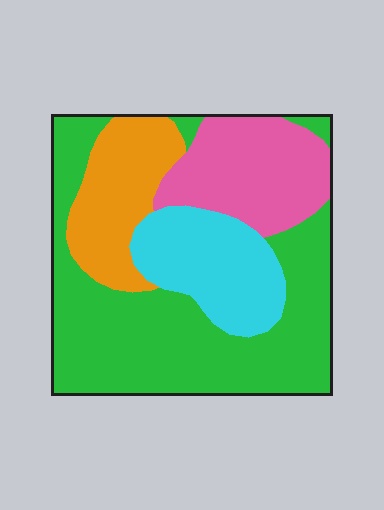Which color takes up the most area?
Green, at roughly 45%.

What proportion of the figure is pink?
Pink covers 19% of the figure.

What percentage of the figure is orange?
Orange takes up less than a sixth of the figure.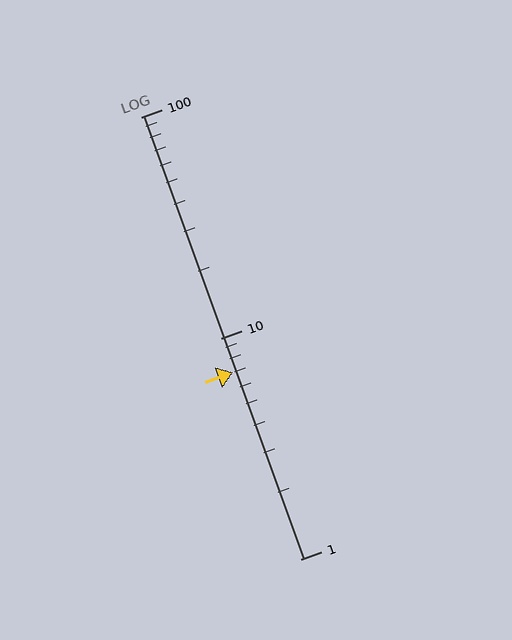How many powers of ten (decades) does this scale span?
The scale spans 2 decades, from 1 to 100.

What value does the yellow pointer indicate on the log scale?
The pointer indicates approximately 7.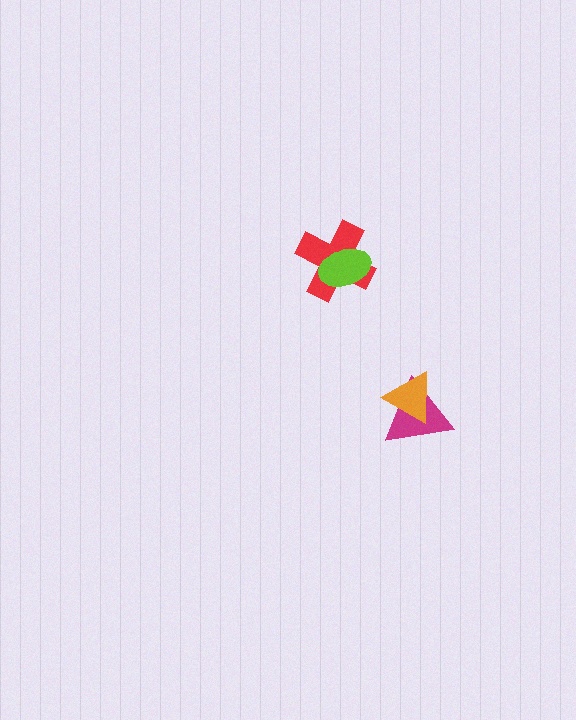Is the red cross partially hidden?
Yes, it is partially covered by another shape.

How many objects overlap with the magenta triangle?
1 object overlaps with the magenta triangle.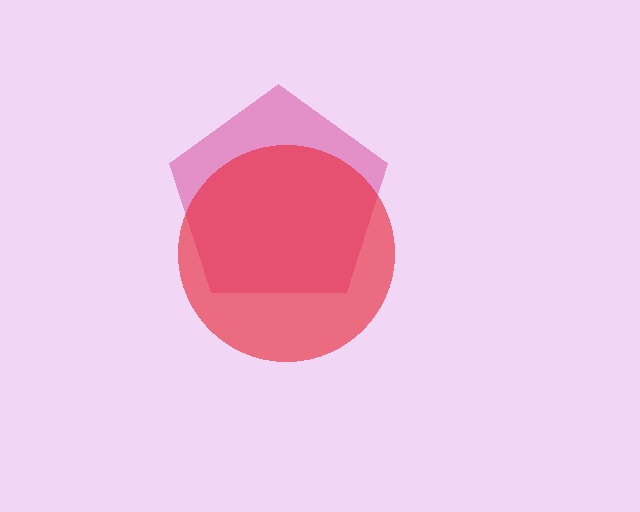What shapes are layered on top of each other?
The layered shapes are: a pink pentagon, a red circle.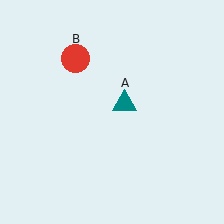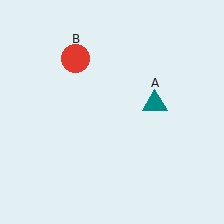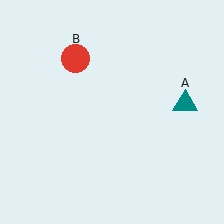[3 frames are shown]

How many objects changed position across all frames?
1 object changed position: teal triangle (object A).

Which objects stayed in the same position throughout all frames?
Red circle (object B) remained stationary.